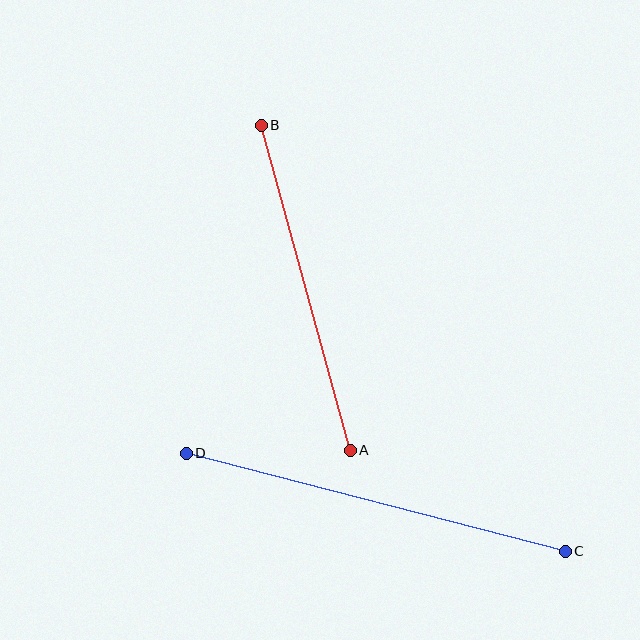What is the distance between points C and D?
The distance is approximately 391 pixels.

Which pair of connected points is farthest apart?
Points C and D are farthest apart.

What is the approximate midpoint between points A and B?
The midpoint is at approximately (306, 288) pixels.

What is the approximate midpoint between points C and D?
The midpoint is at approximately (376, 502) pixels.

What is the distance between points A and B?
The distance is approximately 337 pixels.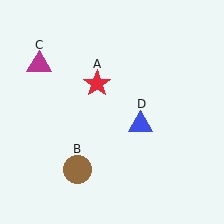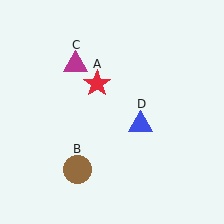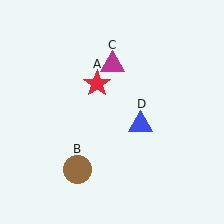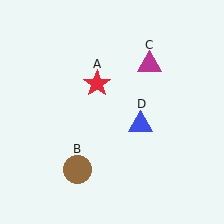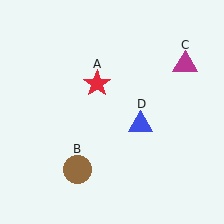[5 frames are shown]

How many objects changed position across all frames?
1 object changed position: magenta triangle (object C).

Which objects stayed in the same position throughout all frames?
Red star (object A) and brown circle (object B) and blue triangle (object D) remained stationary.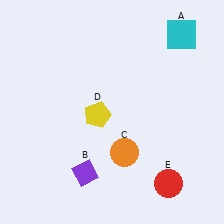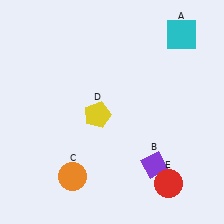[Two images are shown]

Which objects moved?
The objects that moved are: the purple diamond (B), the orange circle (C).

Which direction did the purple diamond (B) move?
The purple diamond (B) moved right.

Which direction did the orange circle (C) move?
The orange circle (C) moved left.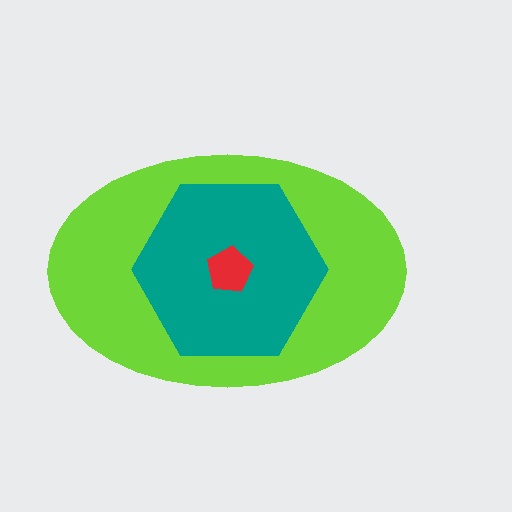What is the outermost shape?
The lime ellipse.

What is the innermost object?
The red pentagon.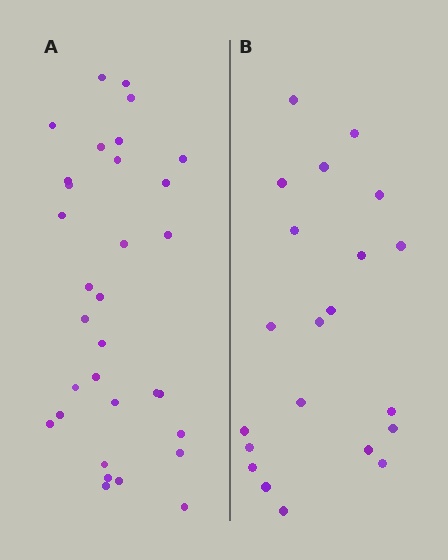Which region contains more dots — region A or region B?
Region A (the left region) has more dots.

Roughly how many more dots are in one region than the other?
Region A has roughly 12 or so more dots than region B.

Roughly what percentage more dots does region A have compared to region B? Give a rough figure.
About 50% more.